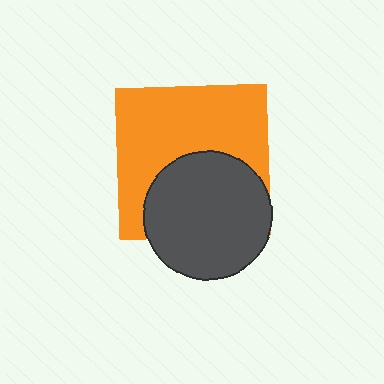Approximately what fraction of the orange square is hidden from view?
Roughly 40% of the orange square is hidden behind the dark gray circle.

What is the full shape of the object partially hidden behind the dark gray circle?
The partially hidden object is an orange square.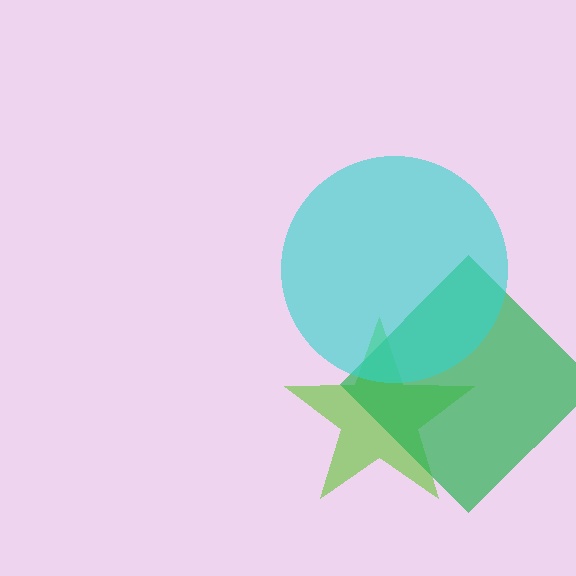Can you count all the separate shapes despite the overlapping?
Yes, there are 3 separate shapes.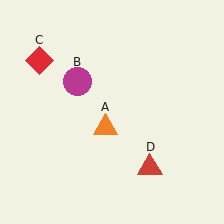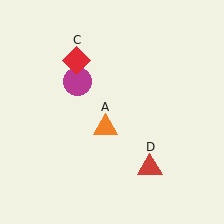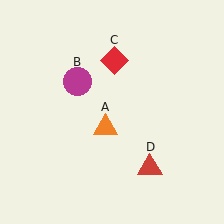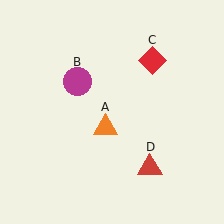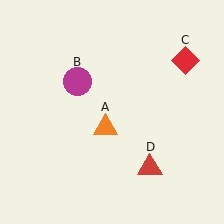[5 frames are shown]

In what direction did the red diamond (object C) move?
The red diamond (object C) moved right.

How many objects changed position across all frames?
1 object changed position: red diamond (object C).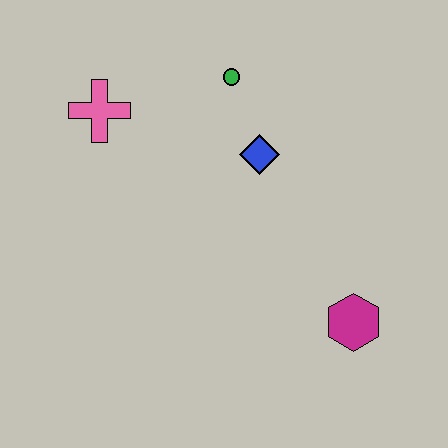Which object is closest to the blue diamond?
The green circle is closest to the blue diamond.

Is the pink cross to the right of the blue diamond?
No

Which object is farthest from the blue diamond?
The magenta hexagon is farthest from the blue diamond.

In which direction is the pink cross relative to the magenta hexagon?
The pink cross is to the left of the magenta hexagon.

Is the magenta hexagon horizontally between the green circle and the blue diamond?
No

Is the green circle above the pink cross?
Yes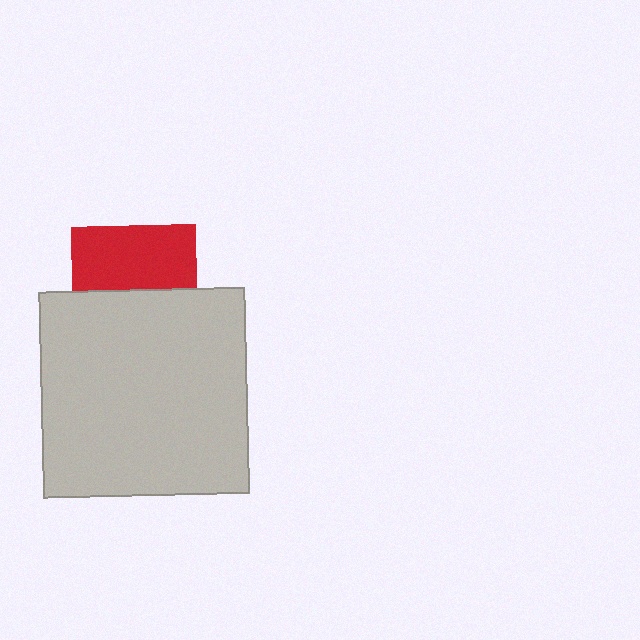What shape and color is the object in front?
The object in front is a light gray square.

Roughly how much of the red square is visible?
About half of it is visible (roughly 52%).